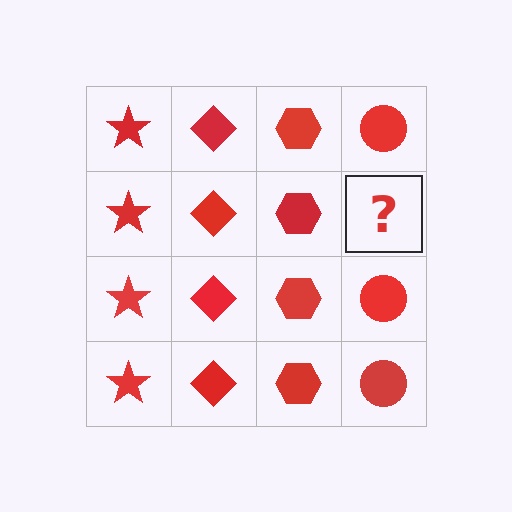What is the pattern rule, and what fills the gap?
The rule is that each column has a consistent shape. The gap should be filled with a red circle.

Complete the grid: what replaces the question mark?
The question mark should be replaced with a red circle.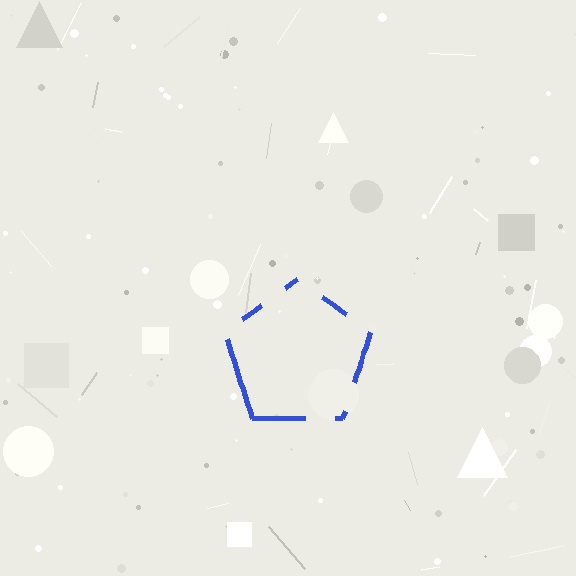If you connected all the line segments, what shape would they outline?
They would outline a pentagon.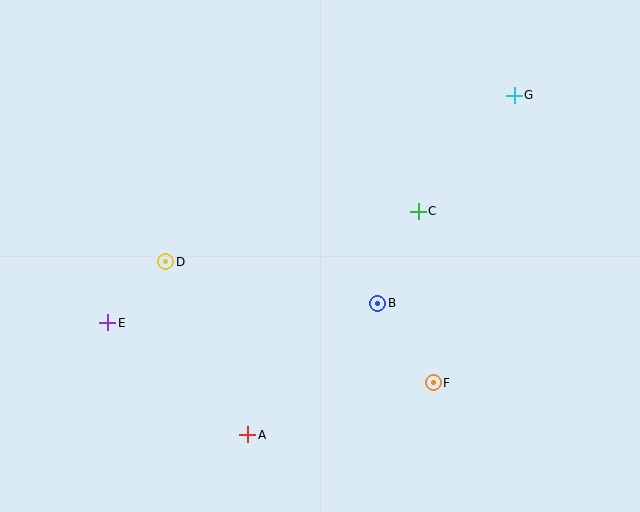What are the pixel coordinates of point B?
Point B is at (378, 303).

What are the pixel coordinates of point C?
Point C is at (418, 211).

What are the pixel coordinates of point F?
Point F is at (433, 383).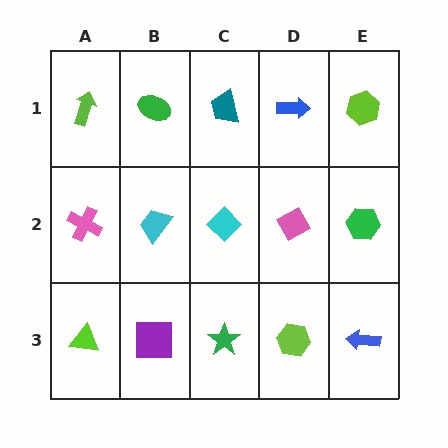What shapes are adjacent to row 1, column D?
A pink diamond (row 2, column D), a teal trapezoid (row 1, column C), a lime hexagon (row 1, column E).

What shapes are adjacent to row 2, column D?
A blue arrow (row 1, column D), a lime hexagon (row 3, column D), a cyan diamond (row 2, column C), a green hexagon (row 2, column E).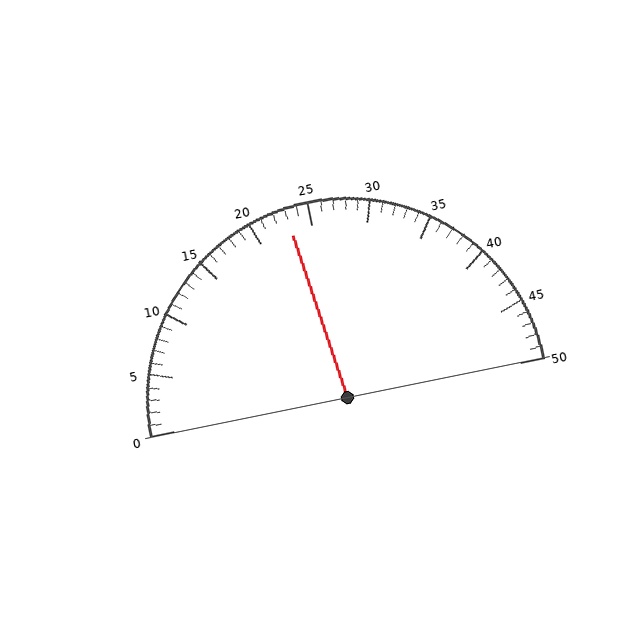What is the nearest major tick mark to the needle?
The nearest major tick mark is 25.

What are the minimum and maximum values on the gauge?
The gauge ranges from 0 to 50.